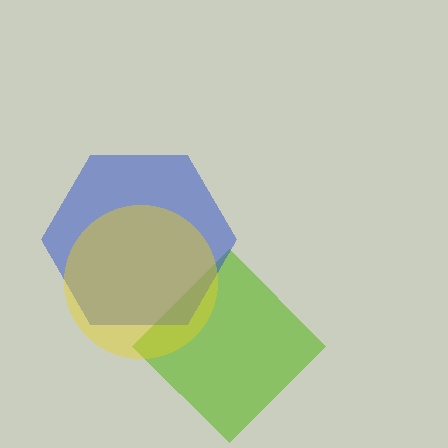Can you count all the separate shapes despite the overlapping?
Yes, there are 3 separate shapes.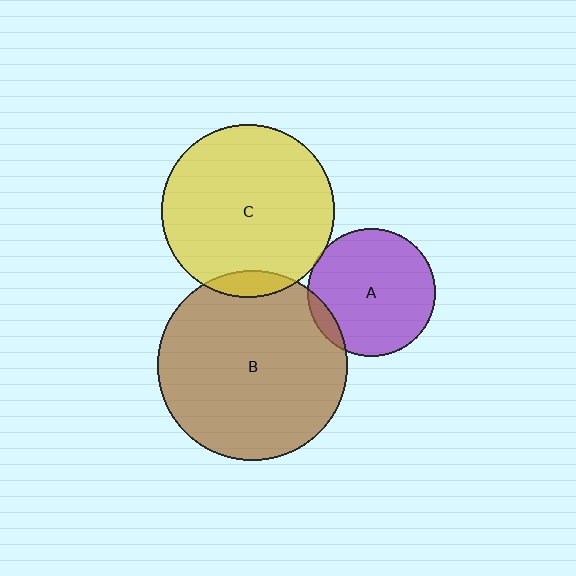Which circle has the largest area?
Circle B (brown).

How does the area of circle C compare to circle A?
Approximately 1.8 times.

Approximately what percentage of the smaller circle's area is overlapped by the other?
Approximately 5%.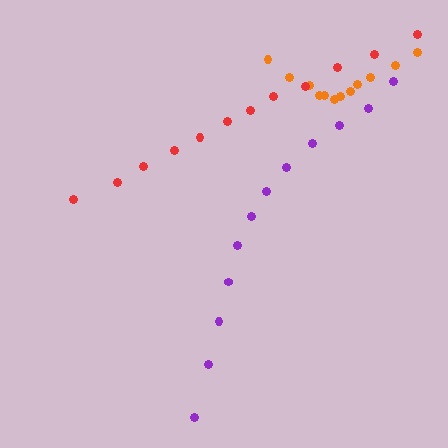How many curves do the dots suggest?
There are 3 distinct paths.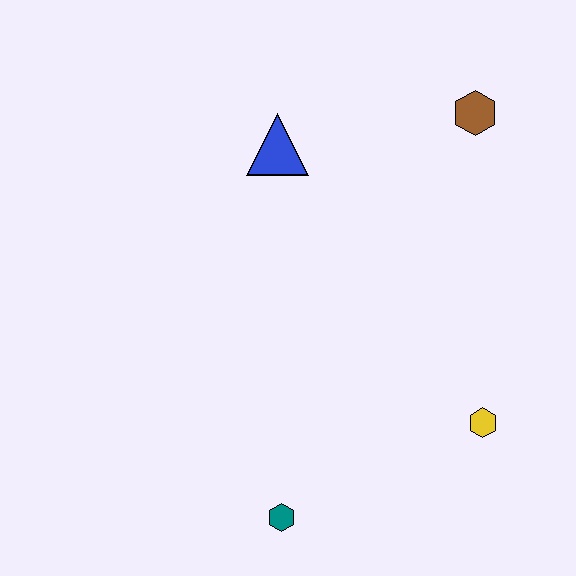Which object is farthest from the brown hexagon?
The teal hexagon is farthest from the brown hexagon.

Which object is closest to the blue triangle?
The brown hexagon is closest to the blue triangle.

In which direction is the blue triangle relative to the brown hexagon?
The blue triangle is to the left of the brown hexagon.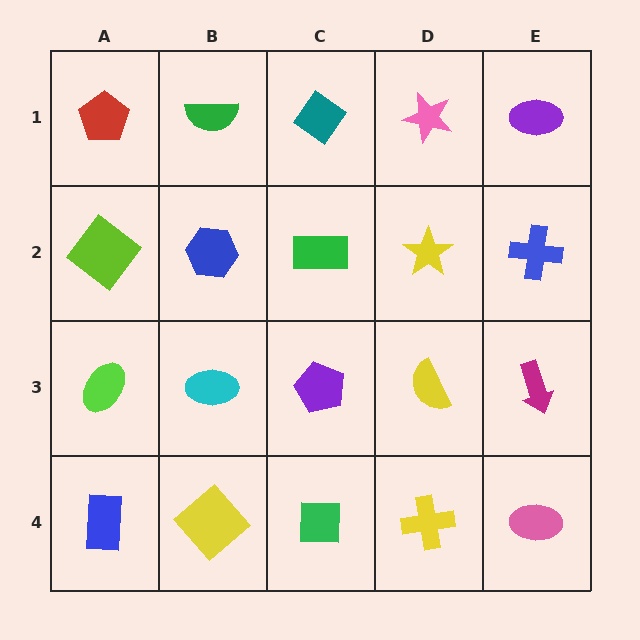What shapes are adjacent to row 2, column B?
A green semicircle (row 1, column B), a cyan ellipse (row 3, column B), a lime diamond (row 2, column A), a green rectangle (row 2, column C).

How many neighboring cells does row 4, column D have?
3.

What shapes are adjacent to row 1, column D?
A yellow star (row 2, column D), a teal diamond (row 1, column C), a purple ellipse (row 1, column E).